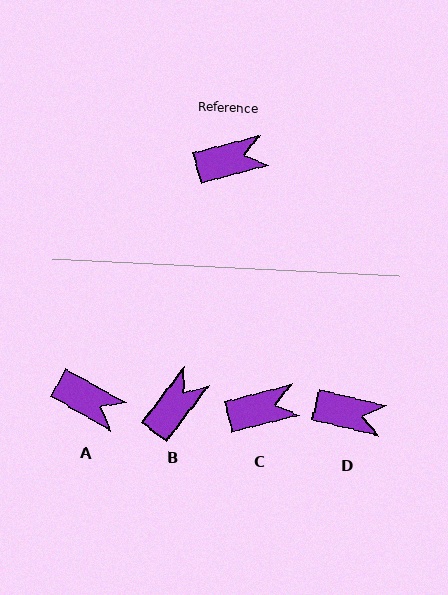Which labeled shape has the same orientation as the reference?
C.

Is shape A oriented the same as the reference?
No, it is off by about 44 degrees.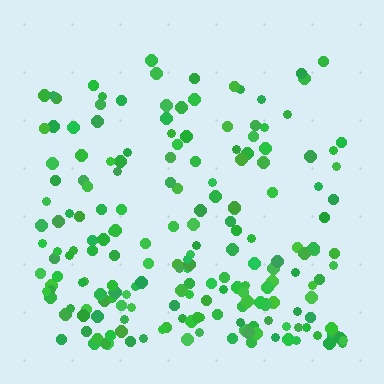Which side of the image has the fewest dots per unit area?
The top.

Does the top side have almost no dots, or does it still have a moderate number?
Still a moderate number, just noticeably fewer than the bottom.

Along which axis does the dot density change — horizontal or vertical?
Vertical.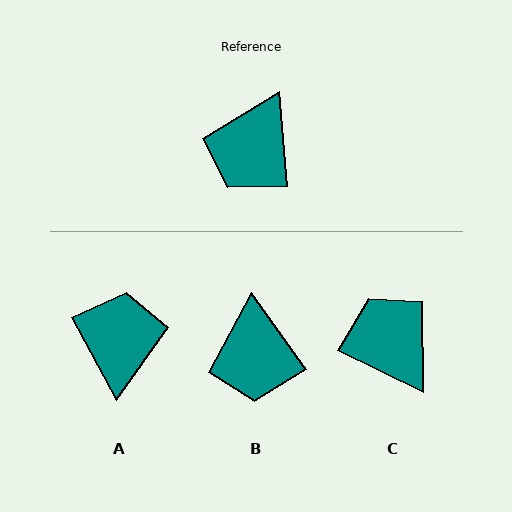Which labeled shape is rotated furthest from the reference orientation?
A, about 157 degrees away.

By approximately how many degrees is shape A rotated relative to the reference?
Approximately 157 degrees clockwise.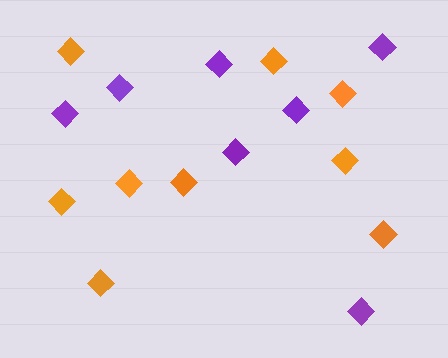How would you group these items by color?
There are 2 groups: one group of purple diamonds (7) and one group of orange diamonds (9).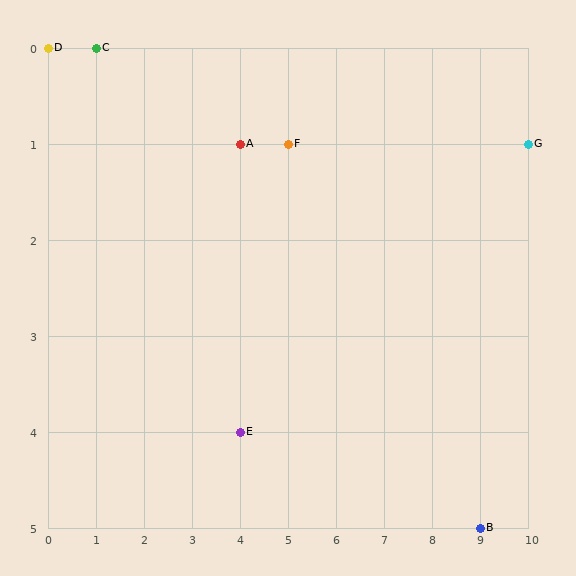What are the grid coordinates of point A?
Point A is at grid coordinates (4, 1).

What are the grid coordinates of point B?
Point B is at grid coordinates (9, 5).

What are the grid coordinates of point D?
Point D is at grid coordinates (0, 0).